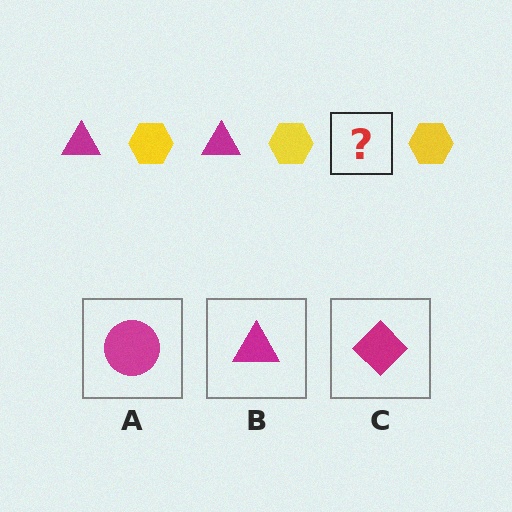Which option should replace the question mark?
Option B.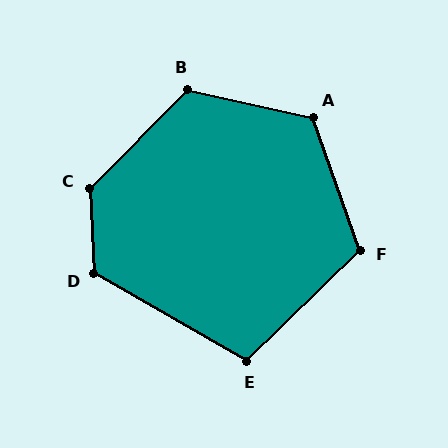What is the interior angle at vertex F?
Approximately 115 degrees (obtuse).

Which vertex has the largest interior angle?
C, at approximately 132 degrees.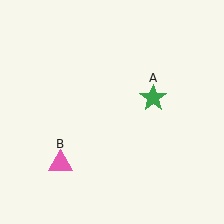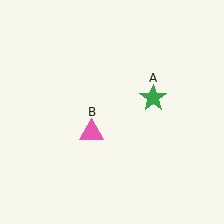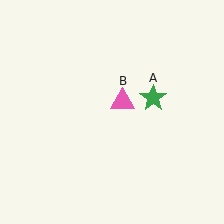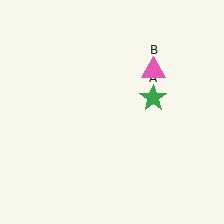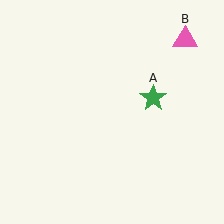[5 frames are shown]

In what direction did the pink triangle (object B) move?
The pink triangle (object B) moved up and to the right.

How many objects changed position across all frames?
1 object changed position: pink triangle (object B).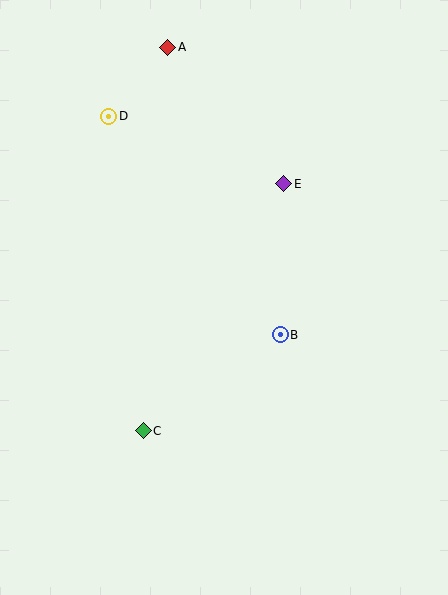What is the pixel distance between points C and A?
The distance between C and A is 384 pixels.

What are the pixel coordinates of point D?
Point D is at (109, 116).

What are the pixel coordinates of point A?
Point A is at (168, 47).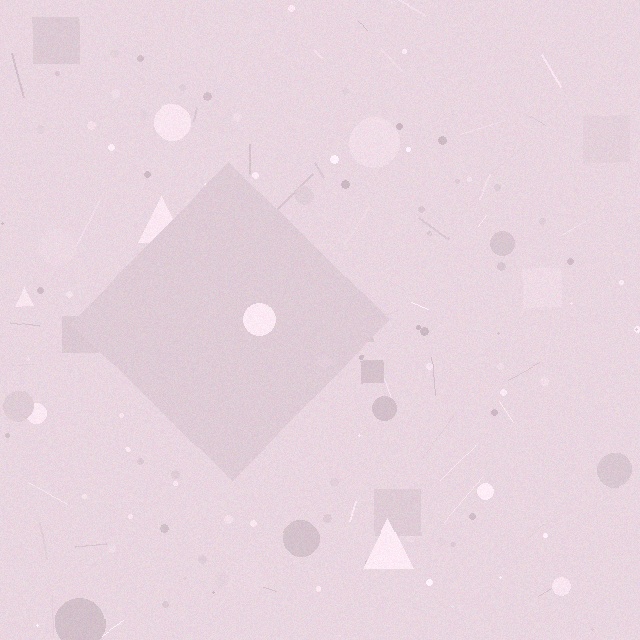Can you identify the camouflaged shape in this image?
The camouflaged shape is a diamond.